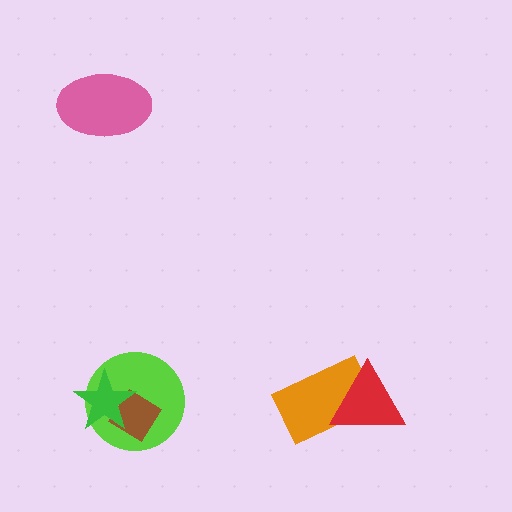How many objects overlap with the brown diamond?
2 objects overlap with the brown diamond.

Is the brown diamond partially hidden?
Yes, it is partially covered by another shape.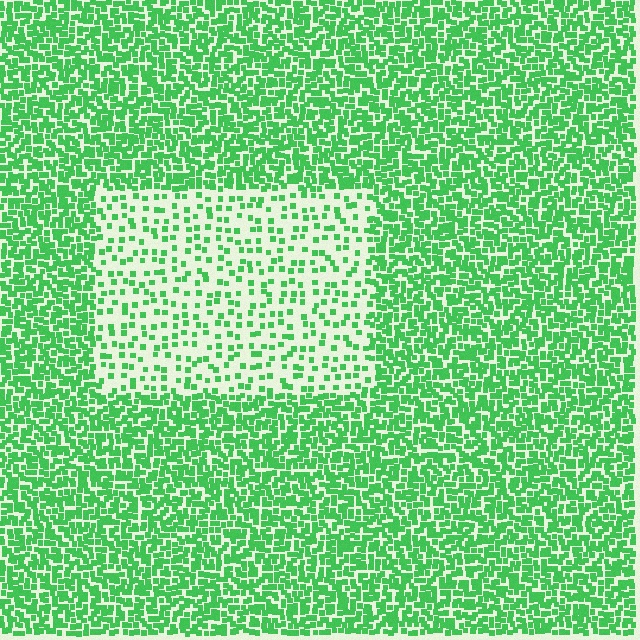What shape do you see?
I see a rectangle.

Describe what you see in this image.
The image contains small green elements arranged at two different densities. A rectangle-shaped region is visible where the elements are less densely packed than the surrounding area.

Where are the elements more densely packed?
The elements are more densely packed outside the rectangle boundary.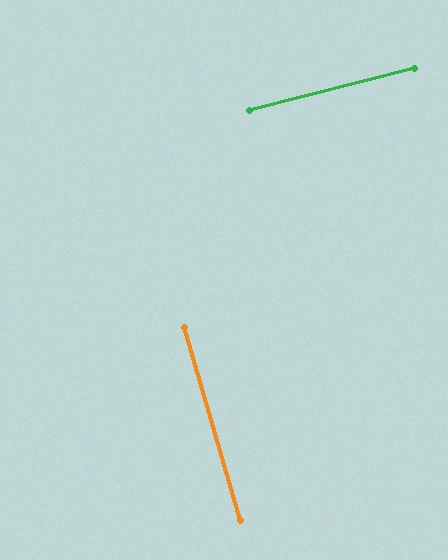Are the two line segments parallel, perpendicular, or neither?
Perpendicular — they meet at approximately 88°.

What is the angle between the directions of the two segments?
Approximately 88 degrees.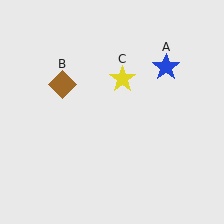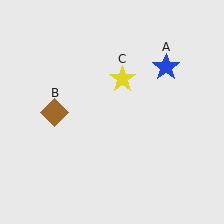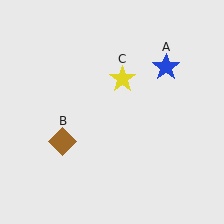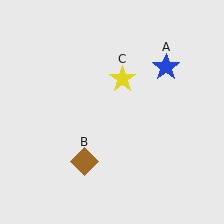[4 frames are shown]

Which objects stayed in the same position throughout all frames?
Blue star (object A) and yellow star (object C) remained stationary.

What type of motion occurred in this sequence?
The brown diamond (object B) rotated counterclockwise around the center of the scene.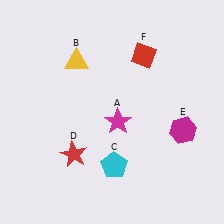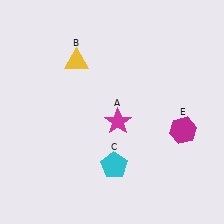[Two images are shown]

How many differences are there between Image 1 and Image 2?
There are 2 differences between the two images.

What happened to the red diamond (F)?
The red diamond (F) was removed in Image 2. It was in the top-right area of Image 1.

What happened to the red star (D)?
The red star (D) was removed in Image 2. It was in the bottom-left area of Image 1.